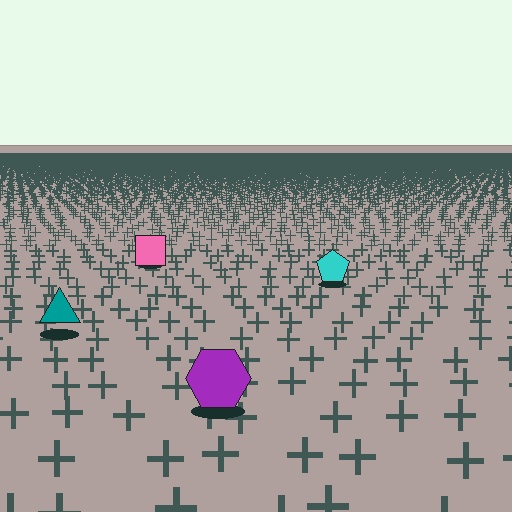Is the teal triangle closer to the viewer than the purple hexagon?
No. The purple hexagon is closer — you can tell from the texture gradient: the ground texture is coarser near it.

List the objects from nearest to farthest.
From nearest to farthest: the purple hexagon, the teal triangle, the cyan pentagon, the pink square.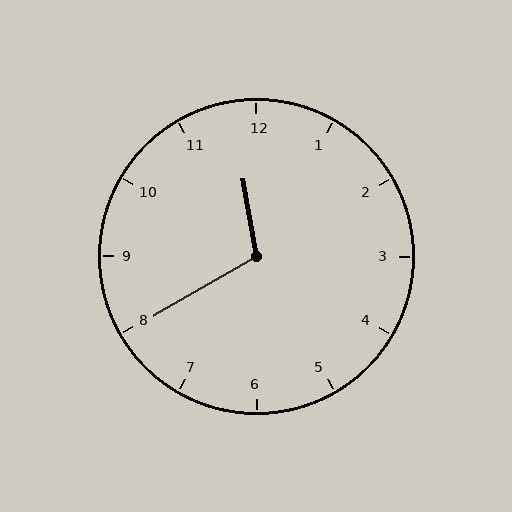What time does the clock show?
11:40.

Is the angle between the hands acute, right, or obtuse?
It is obtuse.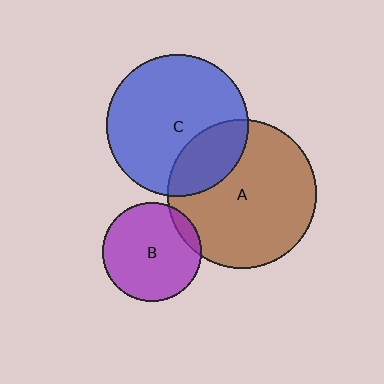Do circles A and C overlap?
Yes.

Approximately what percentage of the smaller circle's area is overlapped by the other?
Approximately 25%.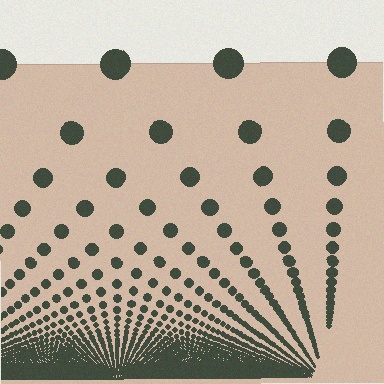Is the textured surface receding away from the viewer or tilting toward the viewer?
The surface appears to tilt toward the viewer. Texture elements get larger and sparser toward the top.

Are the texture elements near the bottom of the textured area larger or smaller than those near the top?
Smaller. The gradient is inverted — elements near the bottom are smaller and denser.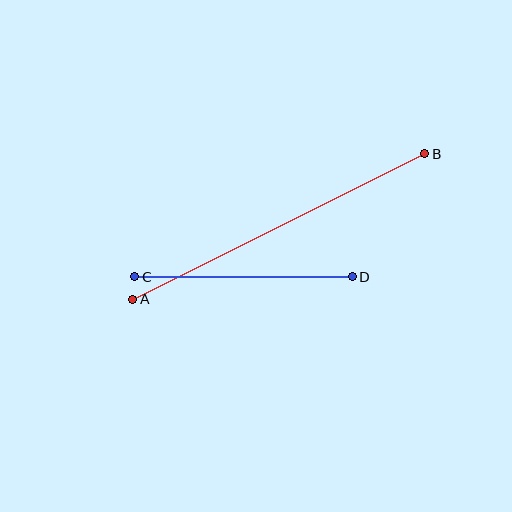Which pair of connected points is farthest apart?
Points A and B are farthest apart.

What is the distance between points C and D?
The distance is approximately 218 pixels.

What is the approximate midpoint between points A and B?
The midpoint is at approximately (279, 226) pixels.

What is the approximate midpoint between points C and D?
The midpoint is at approximately (244, 277) pixels.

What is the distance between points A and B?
The distance is approximately 326 pixels.